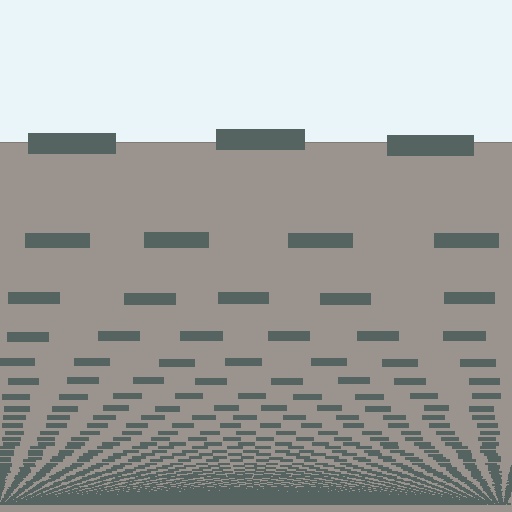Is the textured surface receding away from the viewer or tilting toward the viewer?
The surface appears to tilt toward the viewer. Texture elements get larger and sparser toward the top.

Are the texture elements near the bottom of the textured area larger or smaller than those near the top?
Smaller. The gradient is inverted — elements near the bottom are smaller and denser.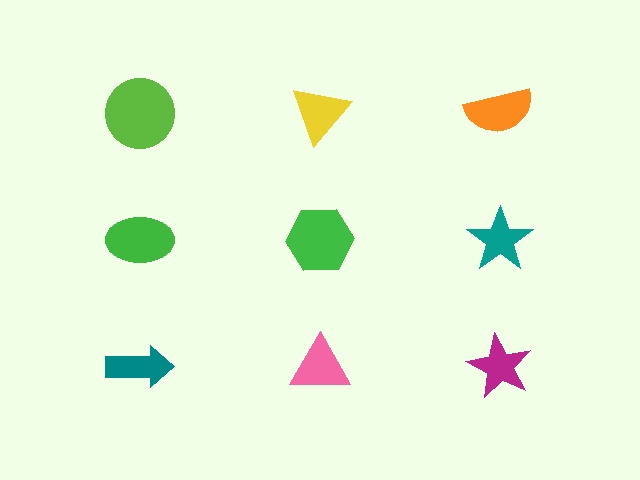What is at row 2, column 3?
A teal star.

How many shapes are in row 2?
3 shapes.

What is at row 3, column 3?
A magenta star.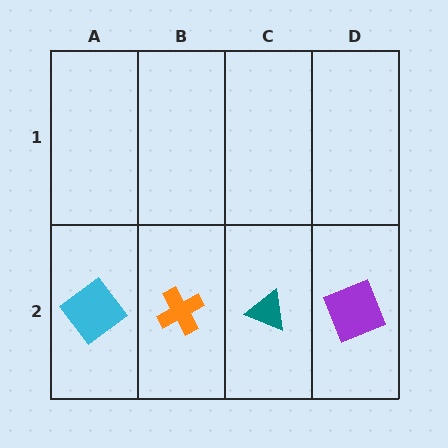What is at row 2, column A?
A cyan diamond.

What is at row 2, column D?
A purple square.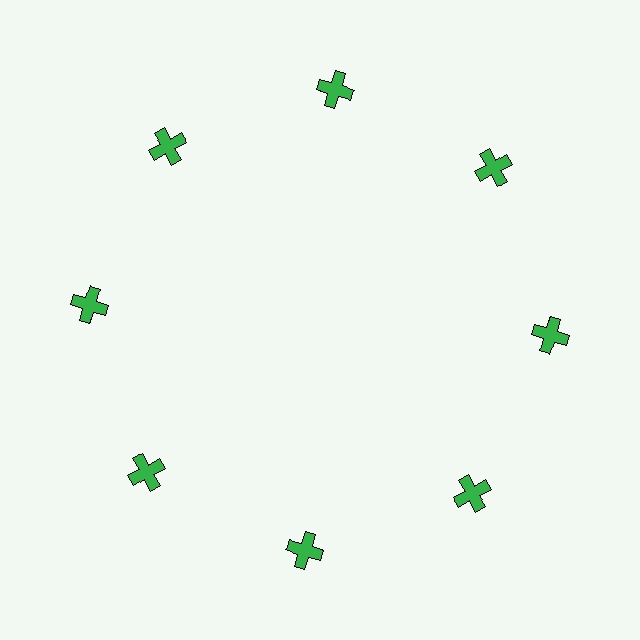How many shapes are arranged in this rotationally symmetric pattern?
There are 8 shapes, arranged in 8 groups of 1.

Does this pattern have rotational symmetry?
Yes, this pattern has 8-fold rotational symmetry. It looks the same after rotating 45 degrees around the center.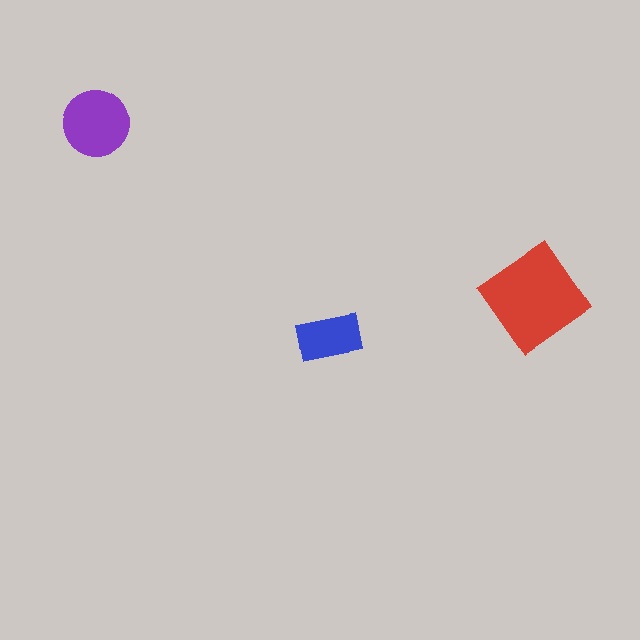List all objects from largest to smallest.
The red diamond, the purple circle, the blue rectangle.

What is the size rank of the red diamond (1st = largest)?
1st.